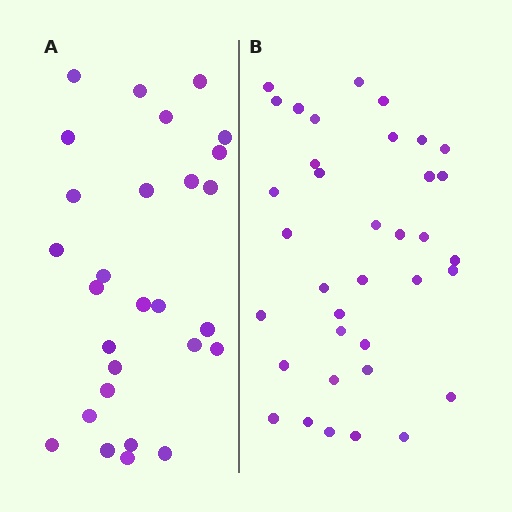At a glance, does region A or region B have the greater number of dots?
Region B (the right region) has more dots.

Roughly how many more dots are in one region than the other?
Region B has roughly 8 or so more dots than region A.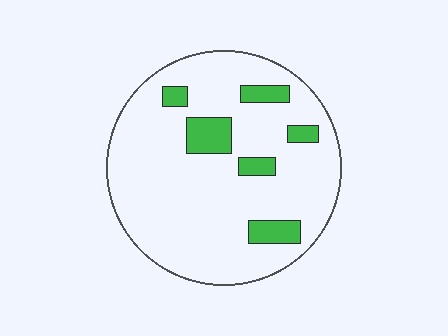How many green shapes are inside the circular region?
6.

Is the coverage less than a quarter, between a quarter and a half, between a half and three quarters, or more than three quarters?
Less than a quarter.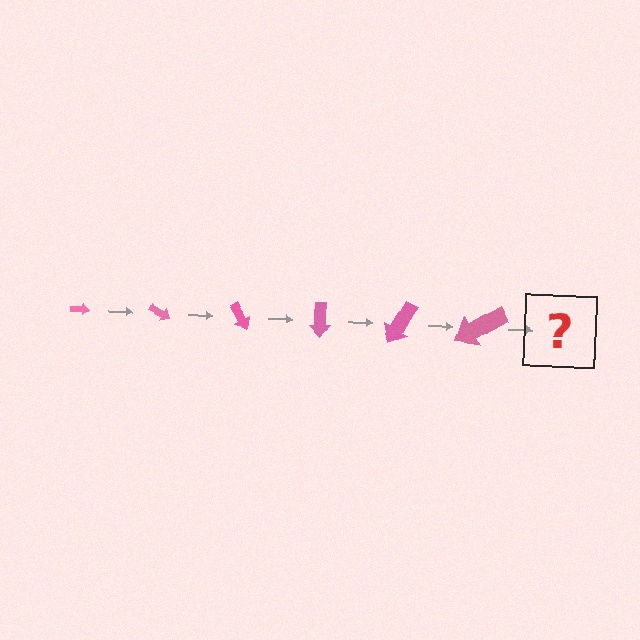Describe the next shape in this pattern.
It should be an arrow, larger than the previous one and rotated 180 degrees from the start.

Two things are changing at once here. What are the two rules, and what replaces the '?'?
The two rules are that the arrow grows larger each step and it rotates 30 degrees each step. The '?' should be an arrow, larger than the previous one and rotated 180 degrees from the start.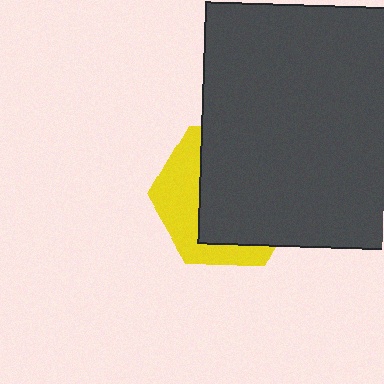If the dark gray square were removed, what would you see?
You would see the complete yellow hexagon.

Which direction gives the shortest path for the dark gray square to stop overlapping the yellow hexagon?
Moving toward the upper-right gives the shortest separation.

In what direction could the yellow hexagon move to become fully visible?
The yellow hexagon could move toward the lower-left. That would shift it out from behind the dark gray square entirely.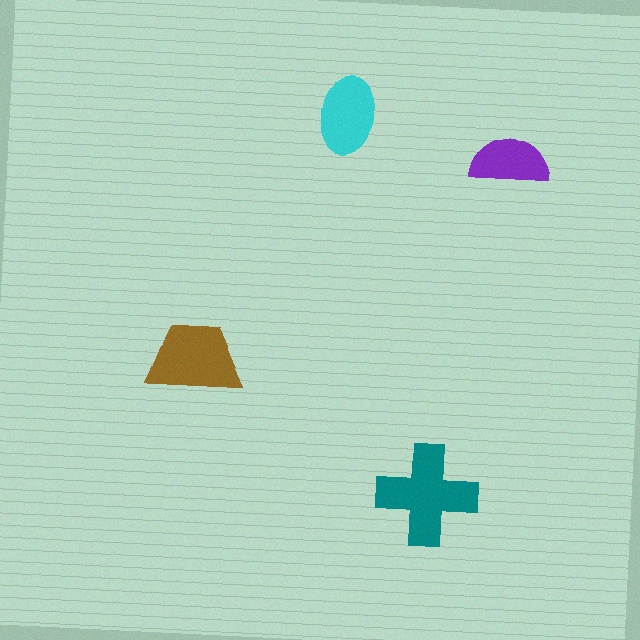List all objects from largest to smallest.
The teal cross, the brown trapezoid, the cyan ellipse, the purple semicircle.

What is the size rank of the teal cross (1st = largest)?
1st.